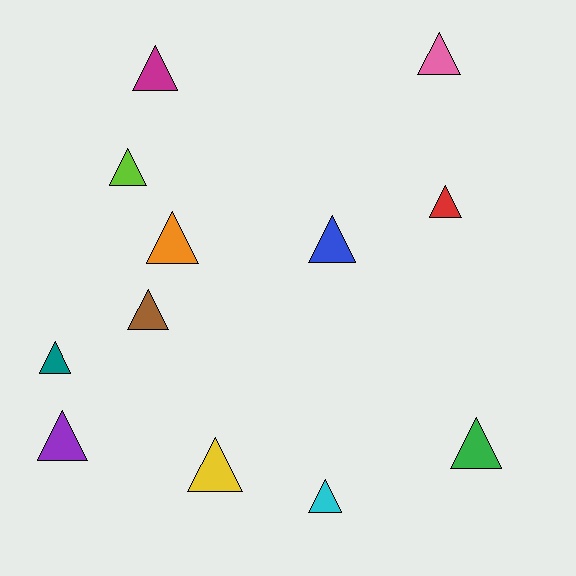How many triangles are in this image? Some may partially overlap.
There are 12 triangles.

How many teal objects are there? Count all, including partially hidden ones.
There is 1 teal object.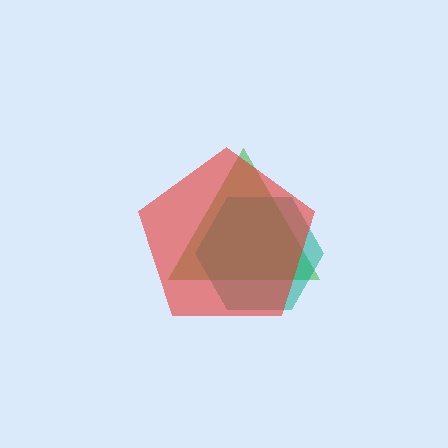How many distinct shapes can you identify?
There are 3 distinct shapes: a green triangle, a teal hexagon, a red pentagon.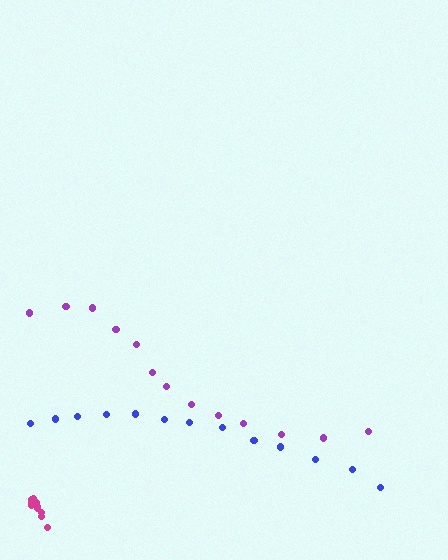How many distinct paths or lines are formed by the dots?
There are 3 distinct paths.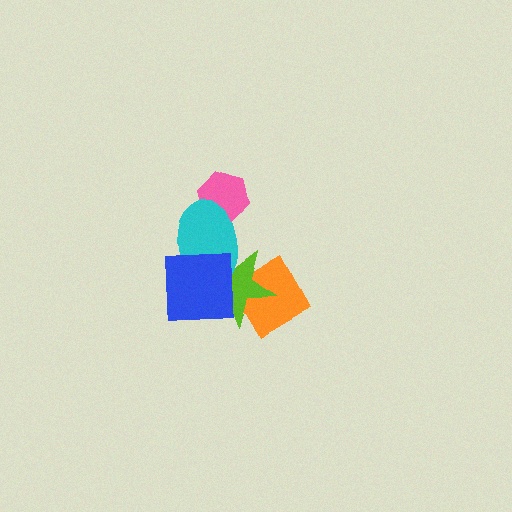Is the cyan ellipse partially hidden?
Yes, it is partially covered by another shape.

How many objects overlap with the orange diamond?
1 object overlaps with the orange diamond.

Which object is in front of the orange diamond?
The lime star is in front of the orange diamond.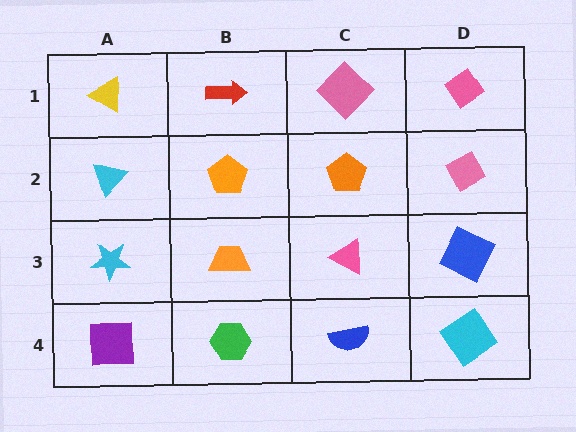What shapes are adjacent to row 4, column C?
A pink triangle (row 3, column C), a green hexagon (row 4, column B), a cyan diamond (row 4, column D).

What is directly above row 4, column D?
A blue square.